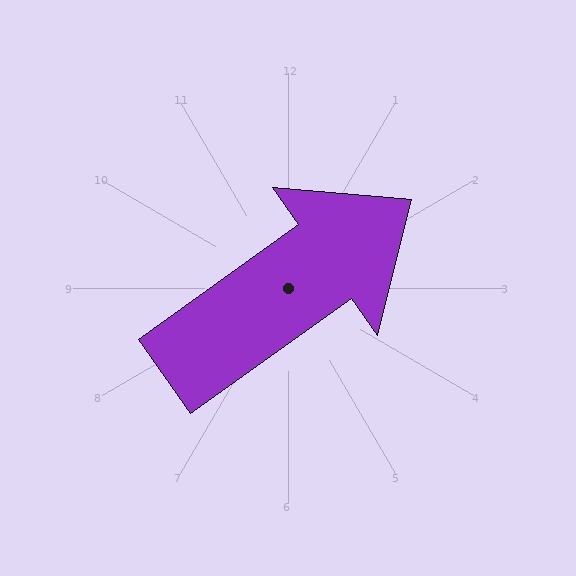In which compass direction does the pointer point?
Northeast.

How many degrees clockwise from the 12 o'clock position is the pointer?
Approximately 54 degrees.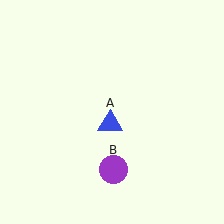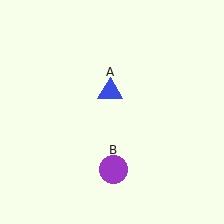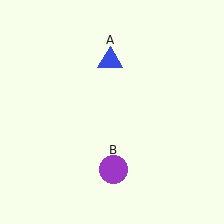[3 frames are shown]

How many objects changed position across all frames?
1 object changed position: blue triangle (object A).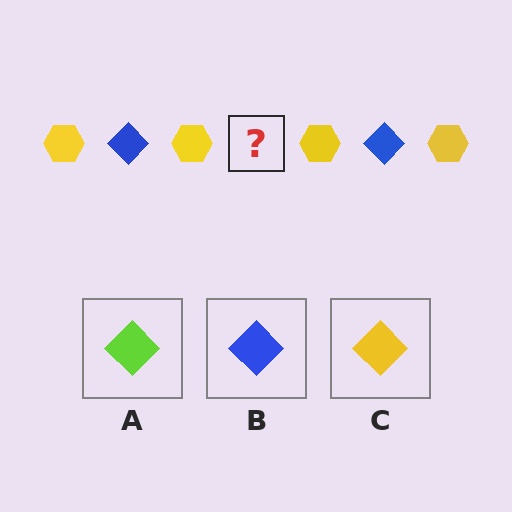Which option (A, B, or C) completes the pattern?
B.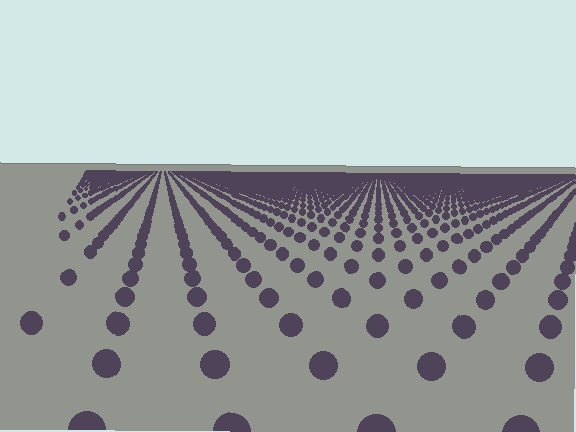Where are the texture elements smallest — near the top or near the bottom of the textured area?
Near the top.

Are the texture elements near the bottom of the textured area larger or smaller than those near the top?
Larger. Near the bottom, elements are closer to the viewer and appear at a bigger on-screen size.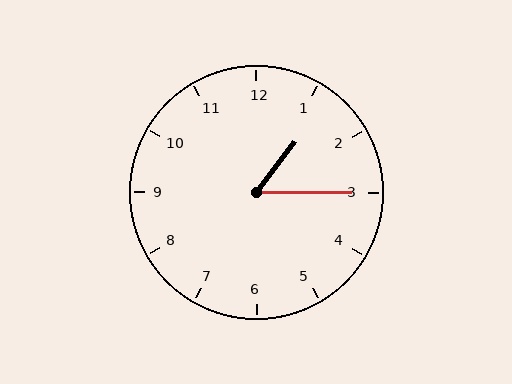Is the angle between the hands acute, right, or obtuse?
It is acute.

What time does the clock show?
1:15.